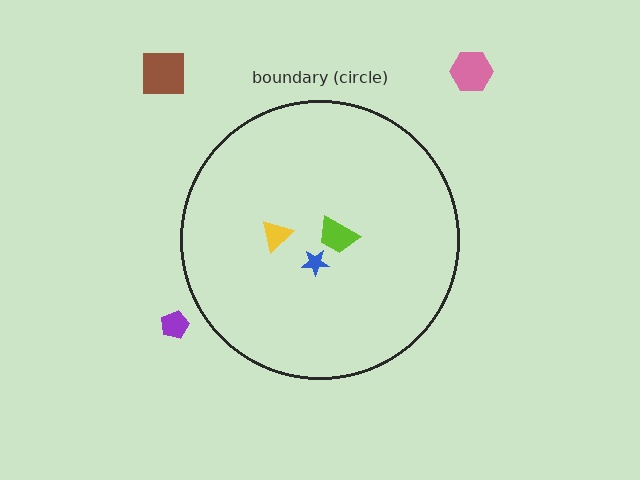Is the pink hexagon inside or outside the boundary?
Outside.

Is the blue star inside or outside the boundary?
Inside.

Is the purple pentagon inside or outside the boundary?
Outside.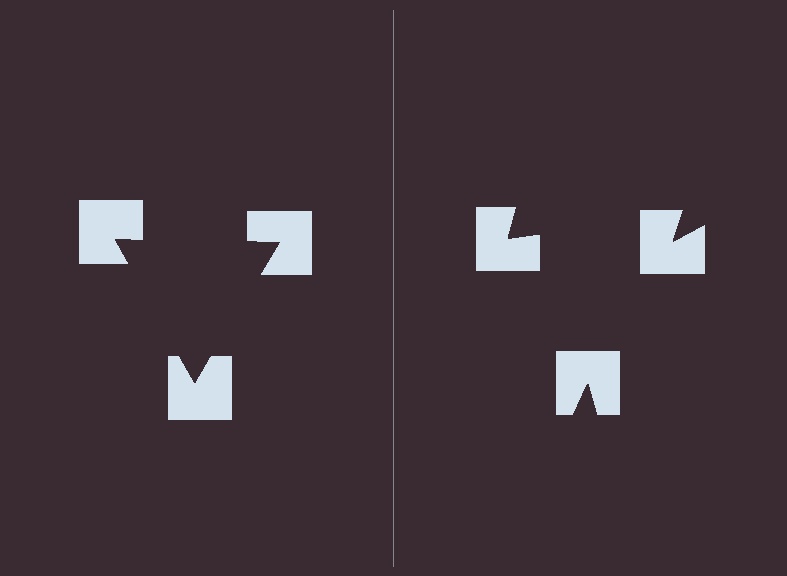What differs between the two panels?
The notched squares are positioned identically on both sides; only the wedge orientations differ. On the left they align to a triangle; on the right they are misaligned.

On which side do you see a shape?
An illusory triangle appears on the left side. On the right side the wedge cuts are rotated, so no coherent shape forms.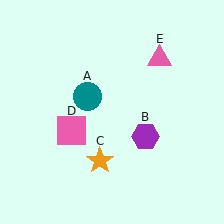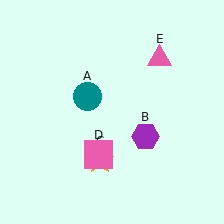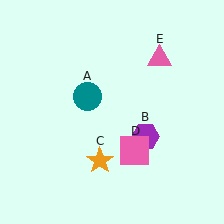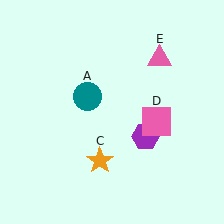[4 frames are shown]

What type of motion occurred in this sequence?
The pink square (object D) rotated counterclockwise around the center of the scene.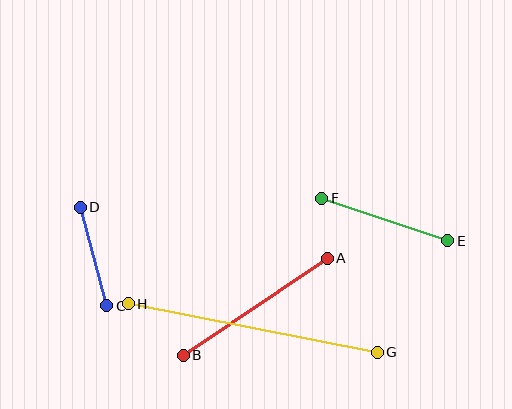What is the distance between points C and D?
The distance is approximately 102 pixels.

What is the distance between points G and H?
The distance is approximately 253 pixels.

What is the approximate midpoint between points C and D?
The midpoint is at approximately (93, 257) pixels.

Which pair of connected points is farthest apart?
Points G and H are farthest apart.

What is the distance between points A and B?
The distance is approximately 174 pixels.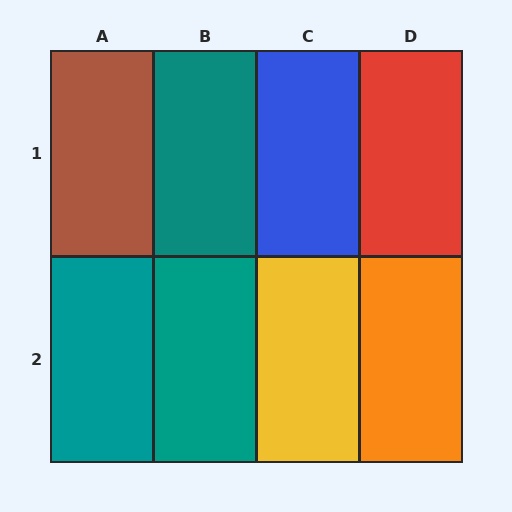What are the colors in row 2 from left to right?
Teal, teal, yellow, orange.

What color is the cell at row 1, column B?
Teal.